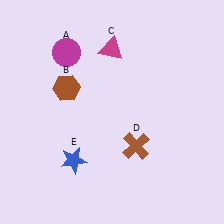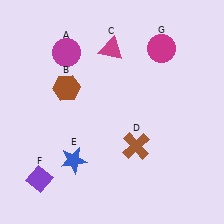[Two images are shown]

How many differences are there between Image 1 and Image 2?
There are 2 differences between the two images.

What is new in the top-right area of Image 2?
A magenta circle (G) was added in the top-right area of Image 2.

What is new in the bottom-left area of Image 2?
A purple diamond (F) was added in the bottom-left area of Image 2.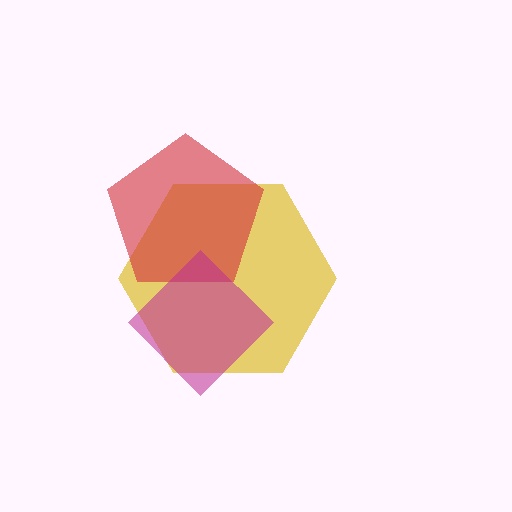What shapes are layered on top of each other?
The layered shapes are: a yellow hexagon, a red pentagon, a magenta diamond.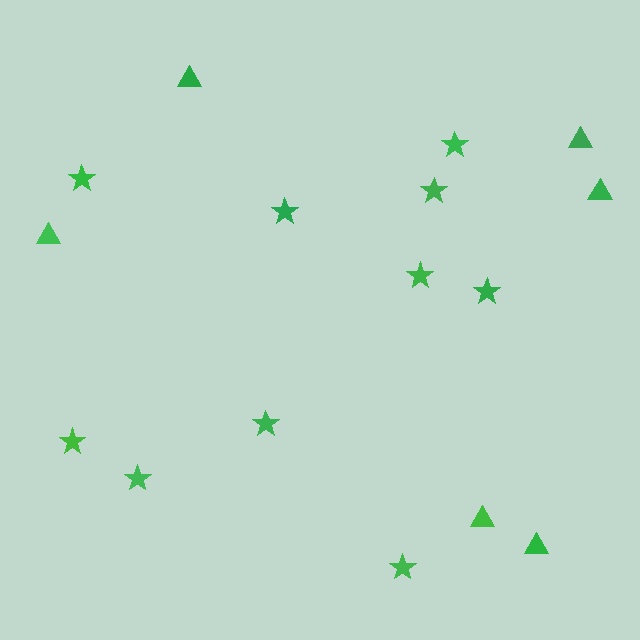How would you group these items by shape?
There are 2 groups: one group of stars (10) and one group of triangles (6).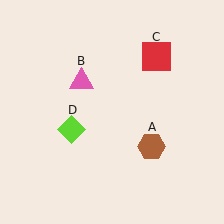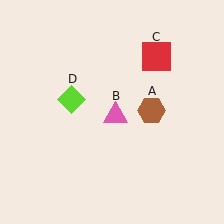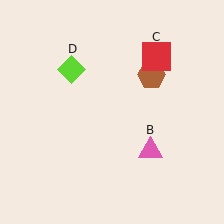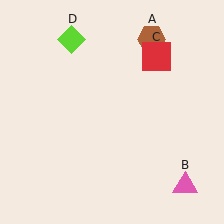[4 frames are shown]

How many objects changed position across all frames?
3 objects changed position: brown hexagon (object A), pink triangle (object B), lime diamond (object D).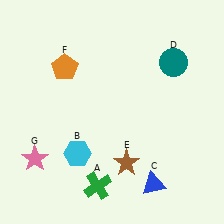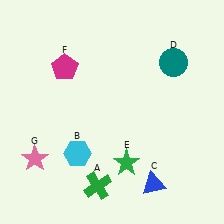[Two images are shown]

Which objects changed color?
E changed from brown to green. F changed from orange to magenta.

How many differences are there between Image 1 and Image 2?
There are 2 differences between the two images.